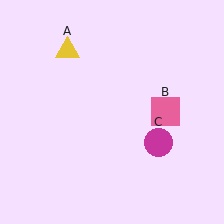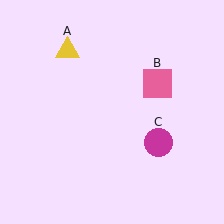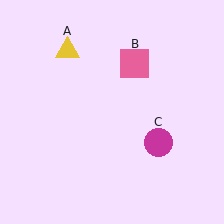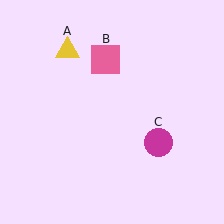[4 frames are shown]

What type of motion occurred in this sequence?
The pink square (object B) rotated counterclockwise around the center of the scene.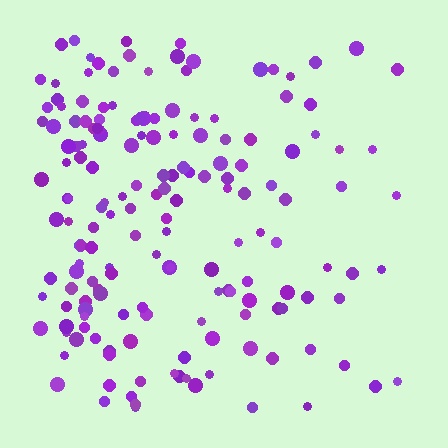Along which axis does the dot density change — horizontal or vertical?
Horizontal.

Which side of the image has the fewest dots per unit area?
The right.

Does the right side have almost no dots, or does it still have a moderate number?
Still a moderate number, just noticeably fewer than the left.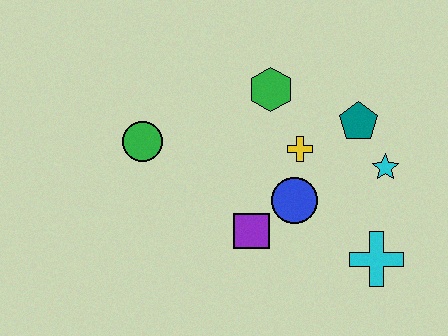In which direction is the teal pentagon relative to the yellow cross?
The teal pentagon is to the right of the yellow cross.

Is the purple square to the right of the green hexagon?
No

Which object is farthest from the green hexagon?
The cyan cross is farthest from the green hexagon.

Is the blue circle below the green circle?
Yes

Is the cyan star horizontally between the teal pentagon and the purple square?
No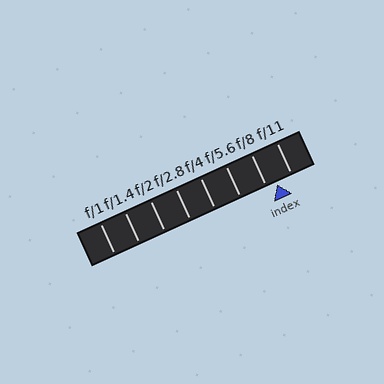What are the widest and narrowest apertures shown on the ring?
The widest aperture shown is f/1 and the narrowest is f/11.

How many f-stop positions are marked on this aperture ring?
There are 8 f-stop positions marked.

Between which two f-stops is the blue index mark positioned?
The index mark is between f/8 and f/11.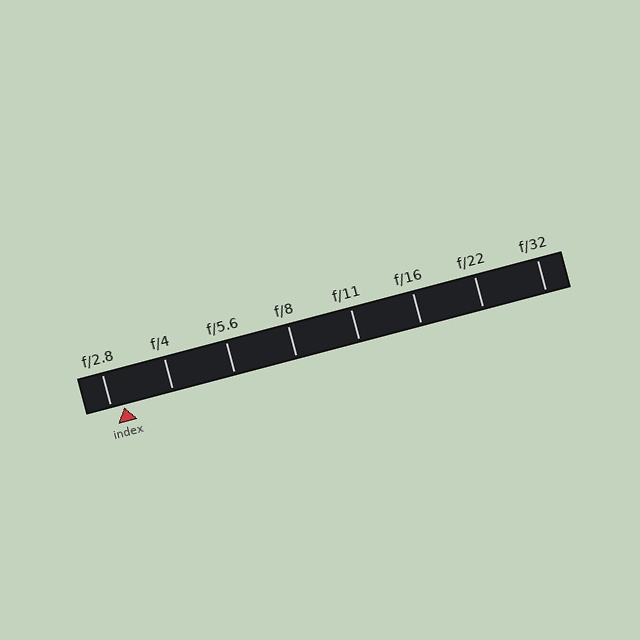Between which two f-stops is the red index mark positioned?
The index mark is between f/2.8 and f/4.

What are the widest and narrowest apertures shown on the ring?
The widest aperture shown is f/2.8 and the narrowest is f/32.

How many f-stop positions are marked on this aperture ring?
There are 8 f-stop positions marked.